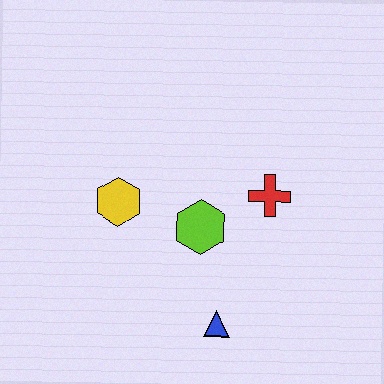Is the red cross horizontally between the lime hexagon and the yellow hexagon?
No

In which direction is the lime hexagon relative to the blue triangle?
The lime hexagon is above the blue triangle.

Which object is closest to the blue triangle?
The lime hexagon is closest to the blue triangle.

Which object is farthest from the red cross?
The yellow hexagon is farthest from the red cross.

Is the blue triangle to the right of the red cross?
No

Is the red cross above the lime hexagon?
Yes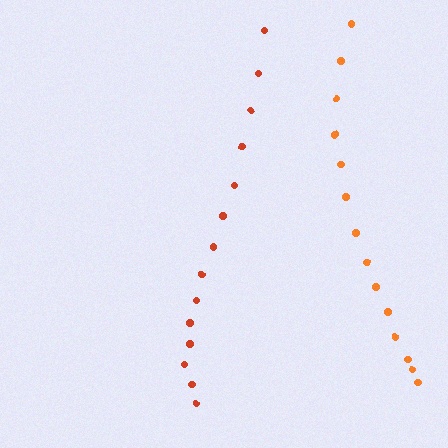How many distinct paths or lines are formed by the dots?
There are 2 distinct paths.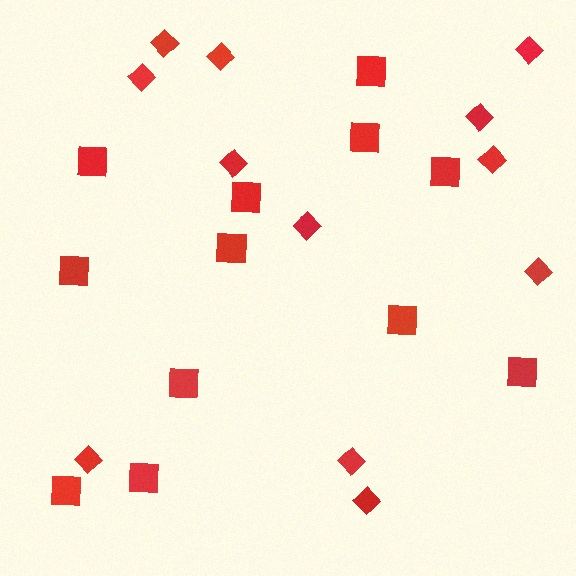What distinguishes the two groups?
There are 2 groups: one group of diamonds (12) and one group of squares (12).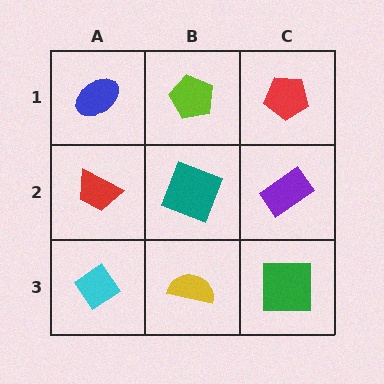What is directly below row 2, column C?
A green square.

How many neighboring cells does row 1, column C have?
2.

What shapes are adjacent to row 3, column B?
A teal square (row 2, column B), a cyan diamond (row 3, column A), a green square (row 3, column C).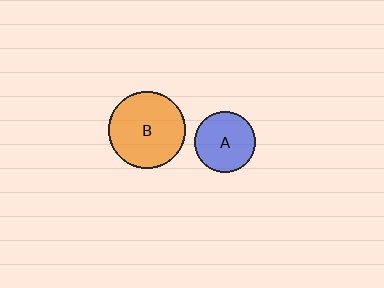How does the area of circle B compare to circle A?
Approximately 1.6 times.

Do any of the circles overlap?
No, none of the circles overlap.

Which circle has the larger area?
Circle B (orange).